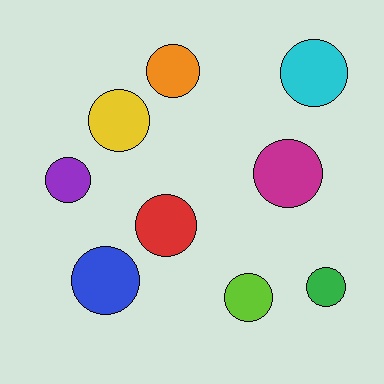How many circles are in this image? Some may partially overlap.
There are 9 circles.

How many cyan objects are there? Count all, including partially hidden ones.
There is 1 cyan object.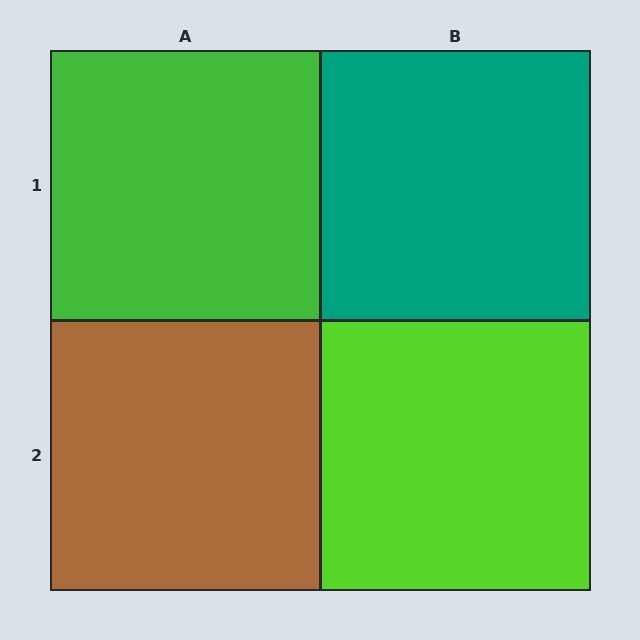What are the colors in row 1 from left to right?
Green, teal.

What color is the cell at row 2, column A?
Brown.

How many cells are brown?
1 cell is brown.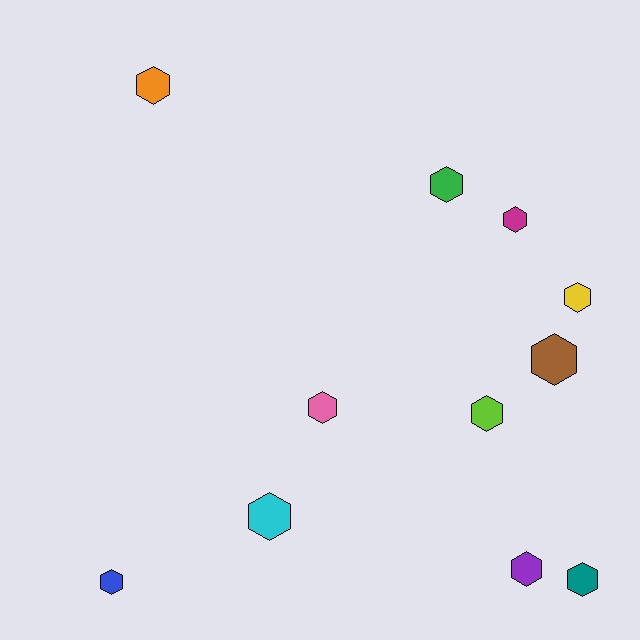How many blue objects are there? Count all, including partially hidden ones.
There is 1 blue object.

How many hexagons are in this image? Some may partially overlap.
There are 11 hexagons.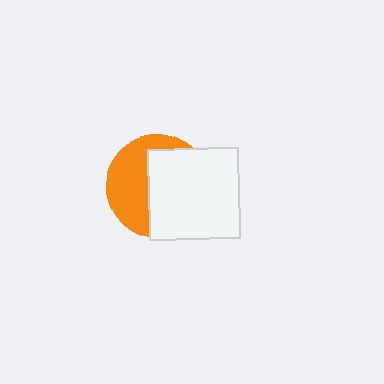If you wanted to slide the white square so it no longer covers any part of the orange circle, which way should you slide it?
Slide it right — that is the most direct way to separate the two shapes.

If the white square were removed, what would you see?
You would see the complete orange circle.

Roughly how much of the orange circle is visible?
A small part of it is visible (roughly 43%).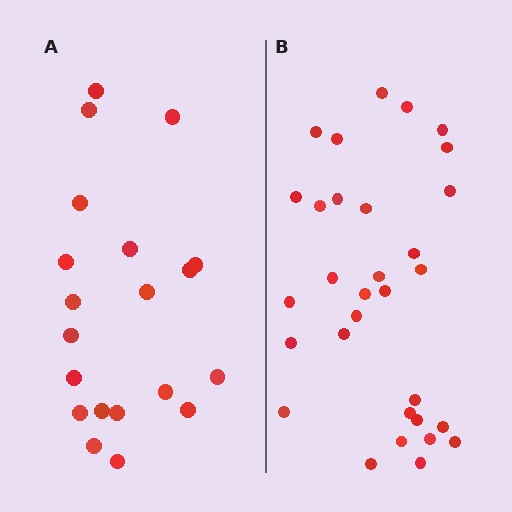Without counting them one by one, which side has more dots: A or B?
Region B (the right region) has more dots.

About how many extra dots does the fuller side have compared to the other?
Region B has roughly 12 or so more dots than region A.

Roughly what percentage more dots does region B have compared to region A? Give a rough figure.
About 55% more.